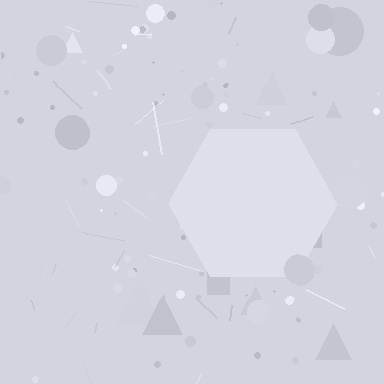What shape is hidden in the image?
A hexagon is hidden in the image.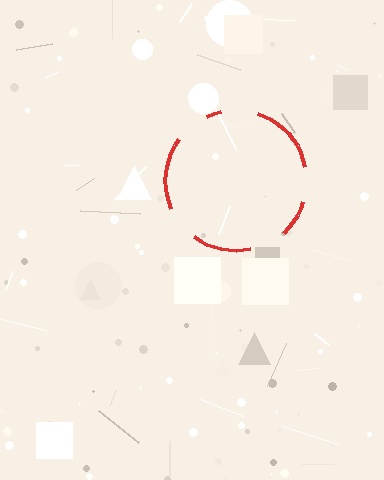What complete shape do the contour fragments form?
The contour fragments form a circle.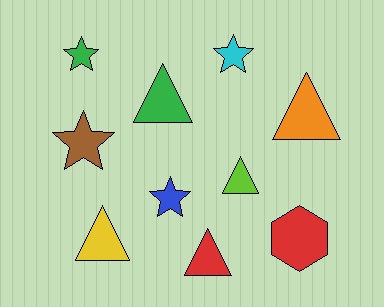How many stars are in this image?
There are 4 stars.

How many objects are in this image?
There are 10 objects.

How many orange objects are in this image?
There is 1 orange object.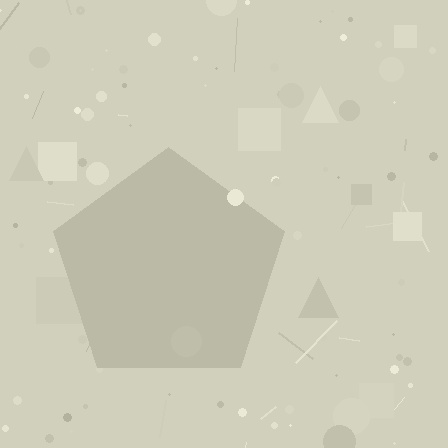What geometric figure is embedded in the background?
A pentagon is embedded in the background.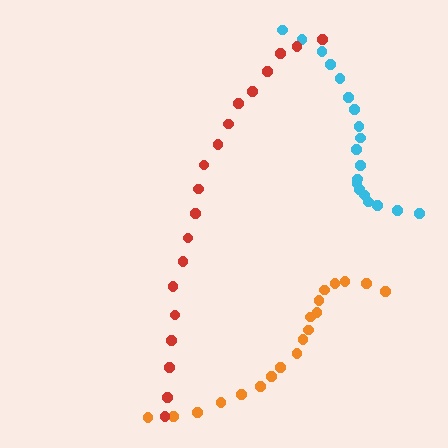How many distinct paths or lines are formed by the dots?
There are 3 distinct paths.